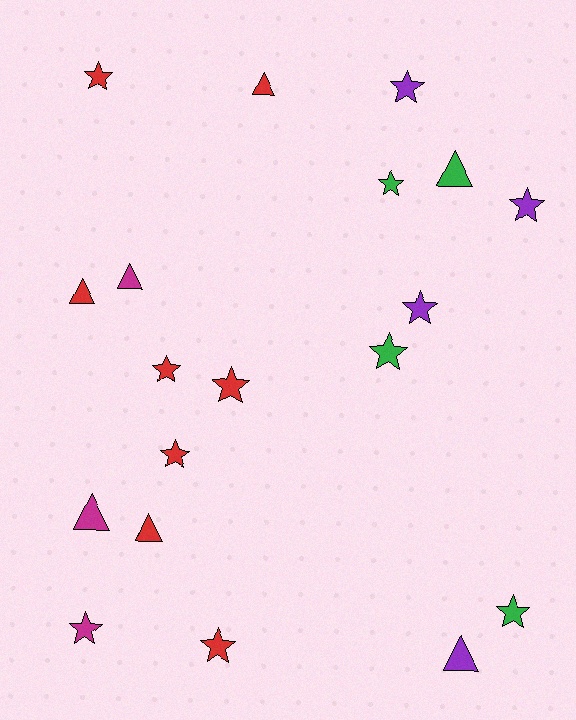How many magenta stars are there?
There is 1 magenta star.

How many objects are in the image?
There are 19 objects.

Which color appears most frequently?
Red, with 8 objects.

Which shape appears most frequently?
Star, with 12 objects.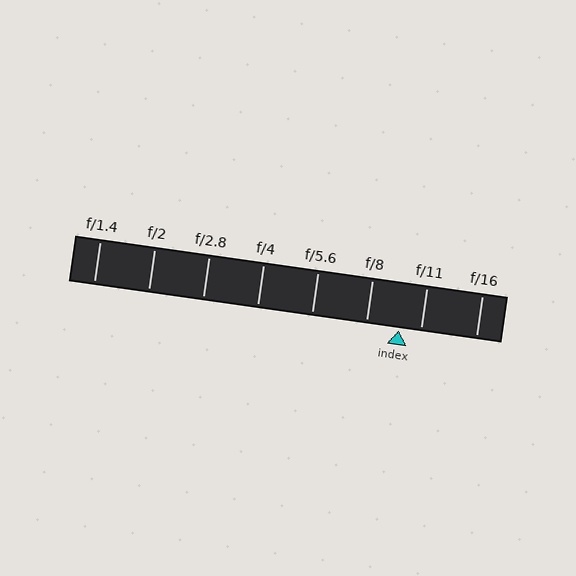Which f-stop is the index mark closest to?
The index mark is closest to f/11.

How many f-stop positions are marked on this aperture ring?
There are 8 f-stop positions marked.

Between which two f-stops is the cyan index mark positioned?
The index mark is between f/8 and f/11.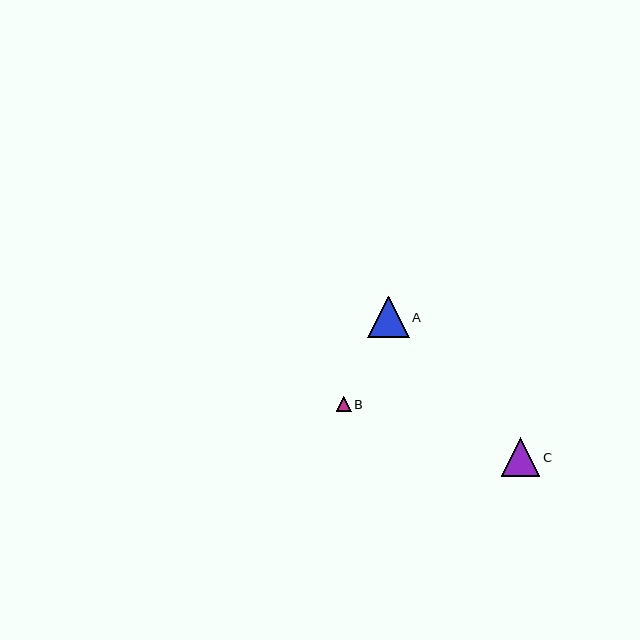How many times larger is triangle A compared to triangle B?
Triangle A is approximately 2.8 times the size of triangle B.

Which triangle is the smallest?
Triangle B is the smallest with a size of approximately 15 pixels.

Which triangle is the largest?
Triangle A is the largest with a size of approximately 42 pixels.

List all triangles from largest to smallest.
From largest to smallest: A, C, B.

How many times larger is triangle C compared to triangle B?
Triangle C is approximately 2.6 times the size of triangle B.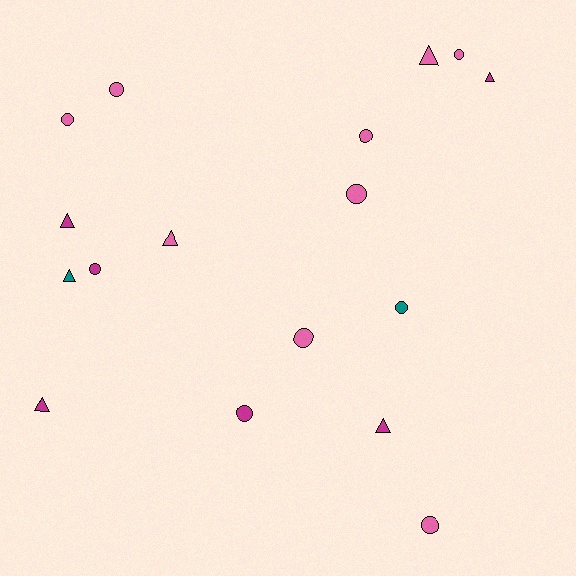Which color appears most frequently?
Pink, with 9 objects.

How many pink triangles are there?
There are 2 pink triangles.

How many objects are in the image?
There are 17 objects.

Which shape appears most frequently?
Circle, with 10 objects.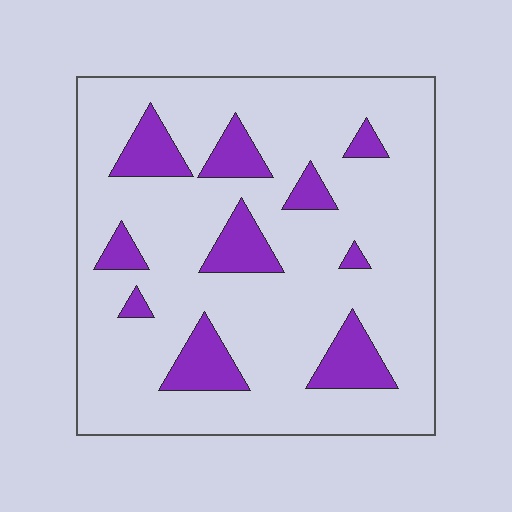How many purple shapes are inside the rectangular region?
10.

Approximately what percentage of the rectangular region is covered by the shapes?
Approximately 15%.